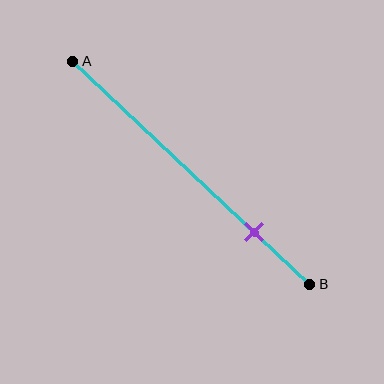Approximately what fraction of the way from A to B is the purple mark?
The purple mark is approximately 75% of the way from A to B.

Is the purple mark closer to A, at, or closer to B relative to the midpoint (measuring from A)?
The purple mark is closer to point B than the midpoint of segment AB.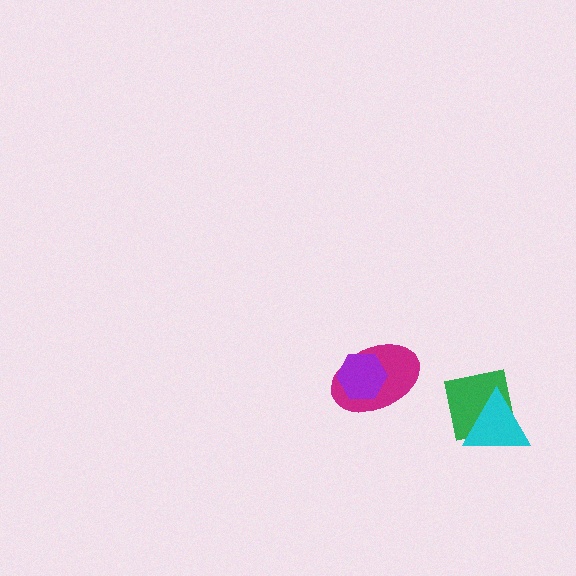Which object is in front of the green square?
The cyan triangle is in front of the green square.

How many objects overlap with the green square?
1 object overlaps with the green square.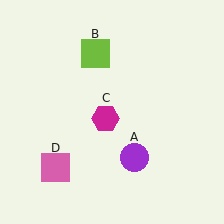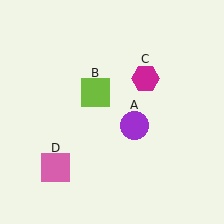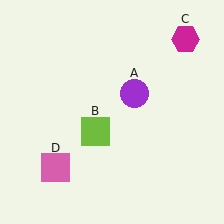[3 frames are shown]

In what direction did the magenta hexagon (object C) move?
The magenta hexagon (object C) moved up and to the right.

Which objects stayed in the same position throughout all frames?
Pink square (object D) remained stationary.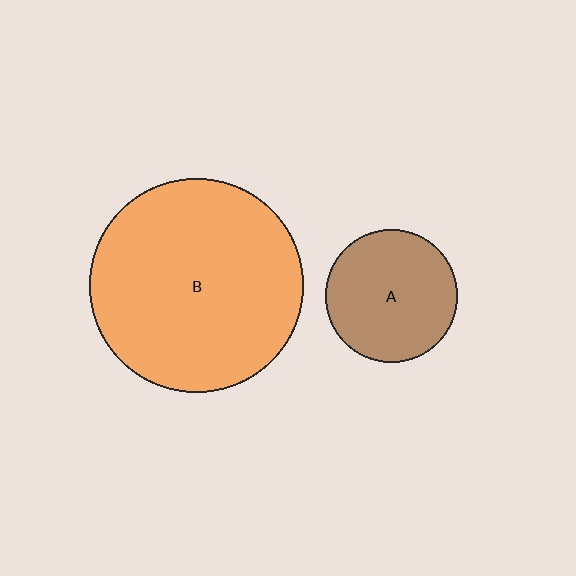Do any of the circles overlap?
No, none of the circles overlap.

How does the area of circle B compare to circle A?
Approximately 2.6 times.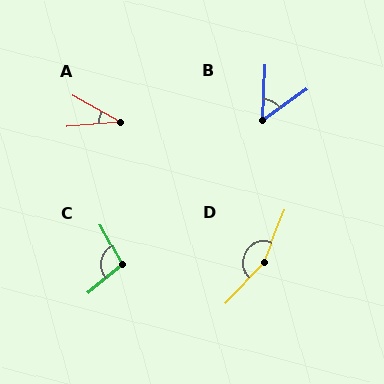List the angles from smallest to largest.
A (34°), B (52°), C (101°), D (158°).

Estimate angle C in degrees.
Approximately 101 degrees.